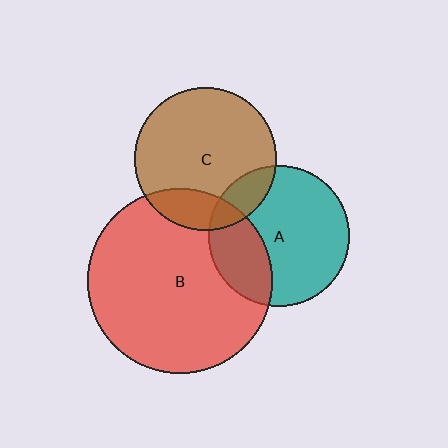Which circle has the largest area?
Circle B (red).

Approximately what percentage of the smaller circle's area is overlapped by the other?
Approximately 15%.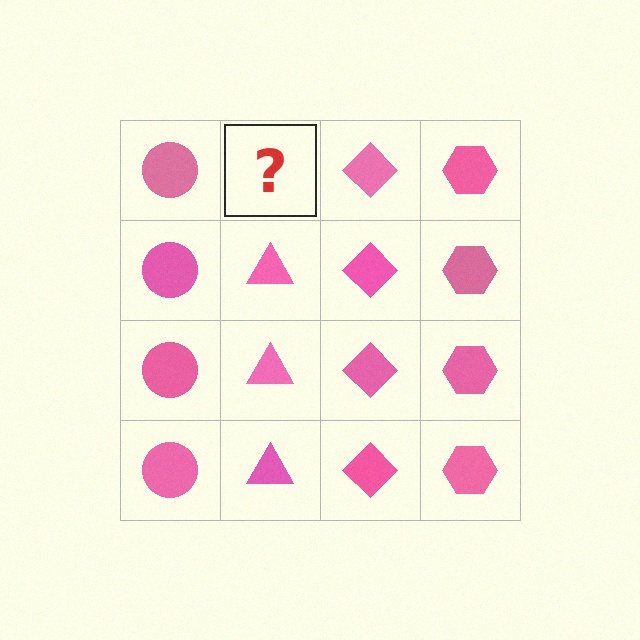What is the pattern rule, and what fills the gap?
The rule is that each column has a consistent shape. The gap should be filled with a pink triangle.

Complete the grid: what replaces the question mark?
The question mark should be replaced with a pink triangle.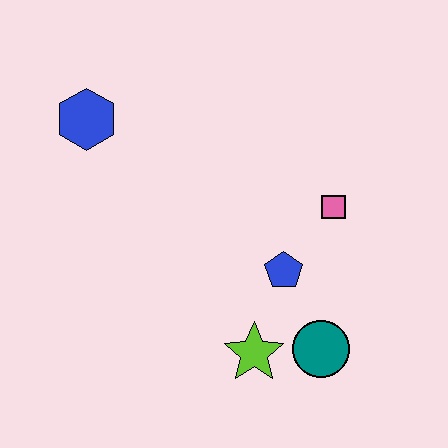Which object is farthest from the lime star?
The blue hexagon is farthest from the lime star.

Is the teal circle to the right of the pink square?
No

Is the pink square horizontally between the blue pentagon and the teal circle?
No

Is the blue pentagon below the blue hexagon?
Yes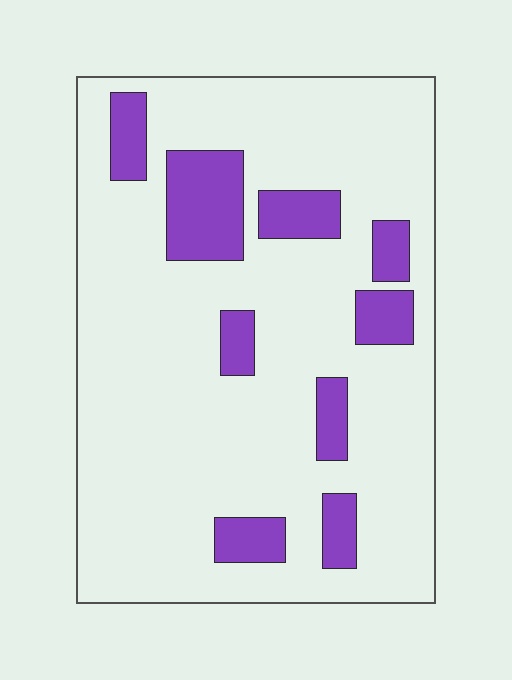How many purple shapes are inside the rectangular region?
9.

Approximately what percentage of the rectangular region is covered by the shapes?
Approximately 15%.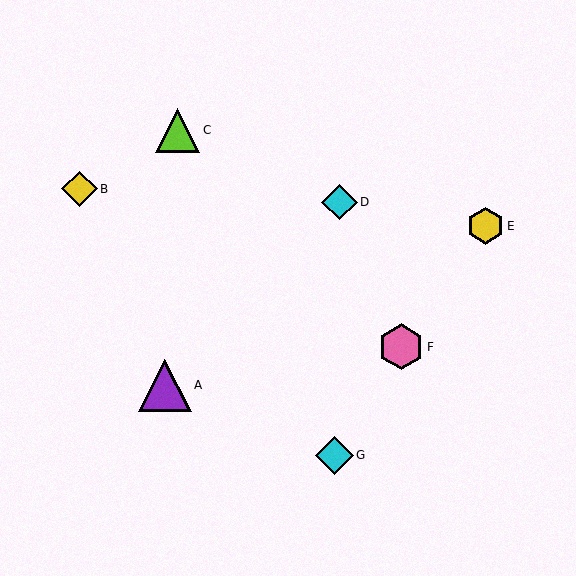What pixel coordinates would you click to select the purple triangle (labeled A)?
Click at (165, 385) to select the purple triangle A.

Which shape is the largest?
The purple triangle (labeled A) is the largest.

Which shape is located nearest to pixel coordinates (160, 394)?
The purple triangle (labeled A) at (165, 385) is nearest to that location.